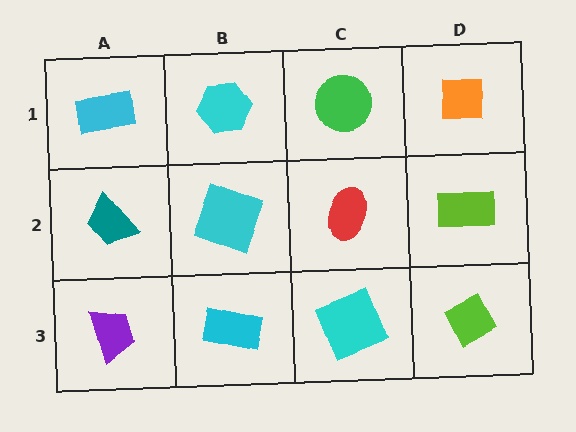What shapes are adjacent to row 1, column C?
A red ellipse (row 2, column C), a cyan hexagon (row 1, column B), an orange square (row 1, column D).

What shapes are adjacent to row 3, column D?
A lime rectangle (row 2, column D), a cyan square (row 3, column C).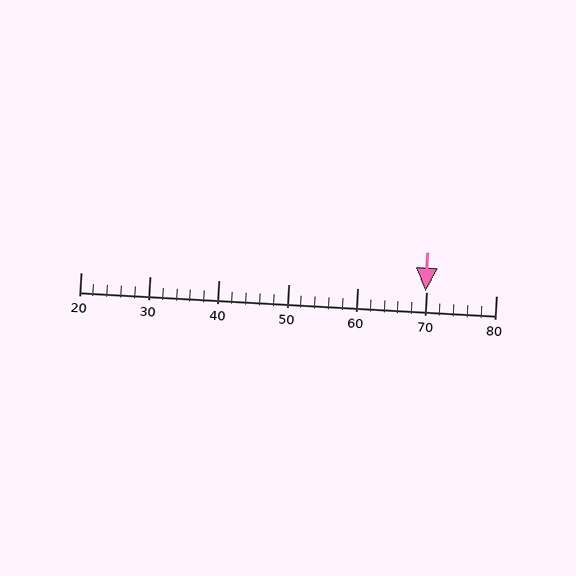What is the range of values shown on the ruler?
The ruler shows values from 20 to 80.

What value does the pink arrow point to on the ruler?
The pink arrow points to approximately 70.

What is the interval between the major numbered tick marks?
The major tick marks are spaced 10 units apart.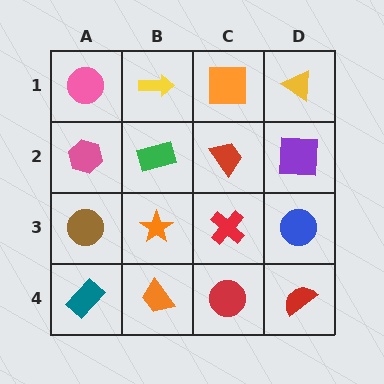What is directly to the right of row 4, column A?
An orange trapezoid.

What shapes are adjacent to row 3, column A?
A pink hexagon (row 2, column A), a teal rectangle (row 4, column A), an orange star (row 3, column B).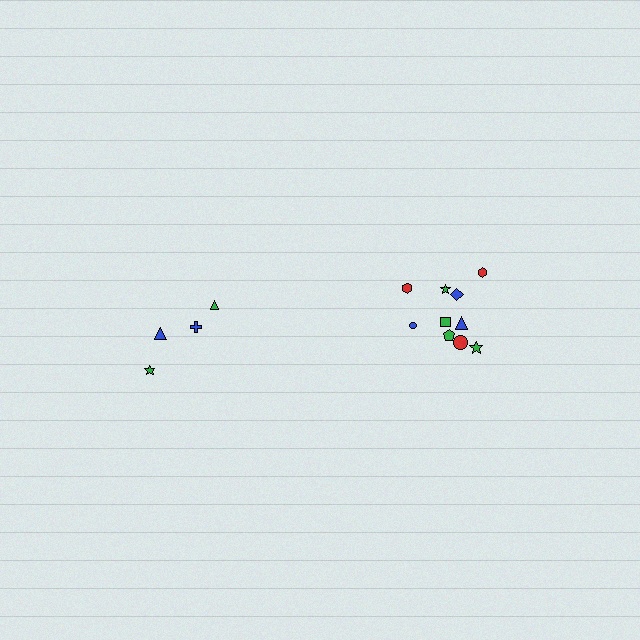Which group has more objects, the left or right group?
The right group.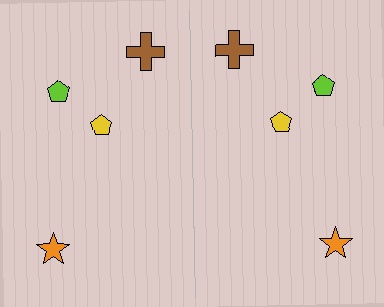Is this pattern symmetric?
Yes, this pattern has bilateral (reflection) symmetry.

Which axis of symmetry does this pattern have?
The pattern has a vertical axis of symmetry running through the center of the image.